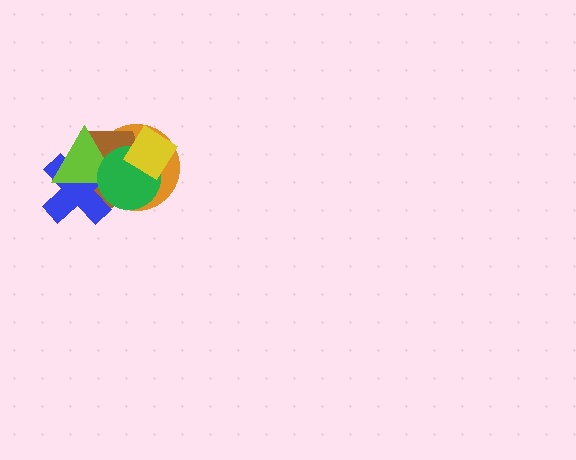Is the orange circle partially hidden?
Yes, it is partially covered by another shape.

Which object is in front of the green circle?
The yellow diamond is in front of the green circle.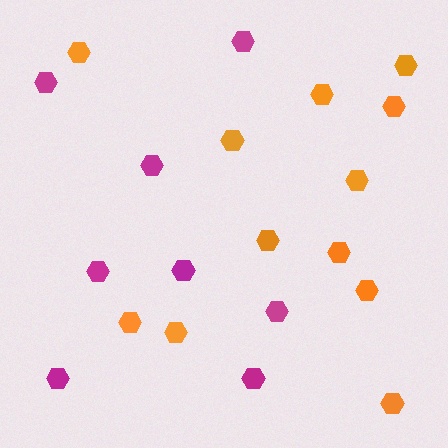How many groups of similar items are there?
There are 2 groups: one group of orange hexagons (12) and one group of magenta hexagons (8).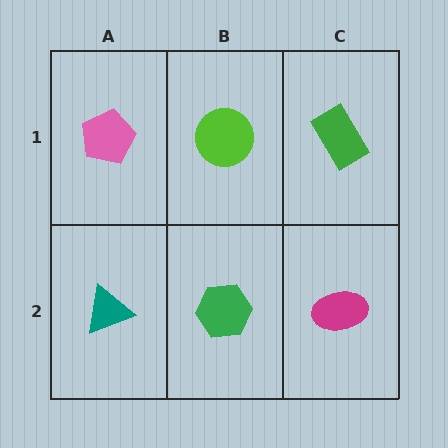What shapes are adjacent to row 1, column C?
A magenta ellipse (row 2, column C), a lime circle (row 1, column B).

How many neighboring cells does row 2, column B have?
3.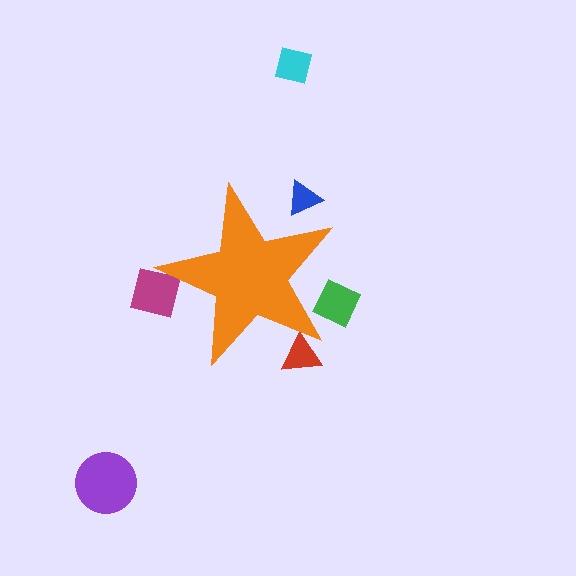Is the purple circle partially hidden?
No, the purple circle is fully visible.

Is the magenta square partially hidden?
Yes, the magenta square is partially hidden behind the orange star.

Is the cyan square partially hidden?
No, the cyan square is fully visible.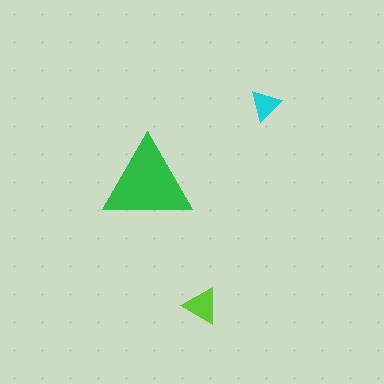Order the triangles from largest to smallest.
the green one, the lime one, the cyan one.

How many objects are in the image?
There are 3 objects in the image.